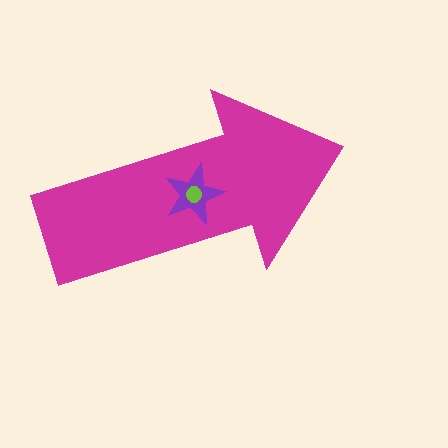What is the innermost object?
The lime circle.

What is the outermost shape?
The magenta arrow.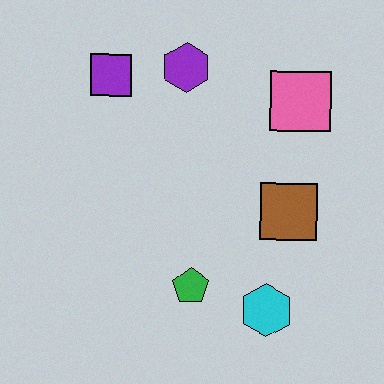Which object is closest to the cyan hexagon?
The green pentagon is closest to the cyan hexagon.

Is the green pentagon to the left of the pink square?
Yes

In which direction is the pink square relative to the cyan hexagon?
The pink square is above the cyan hexagon.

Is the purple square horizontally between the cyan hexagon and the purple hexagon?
No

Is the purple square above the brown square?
Yes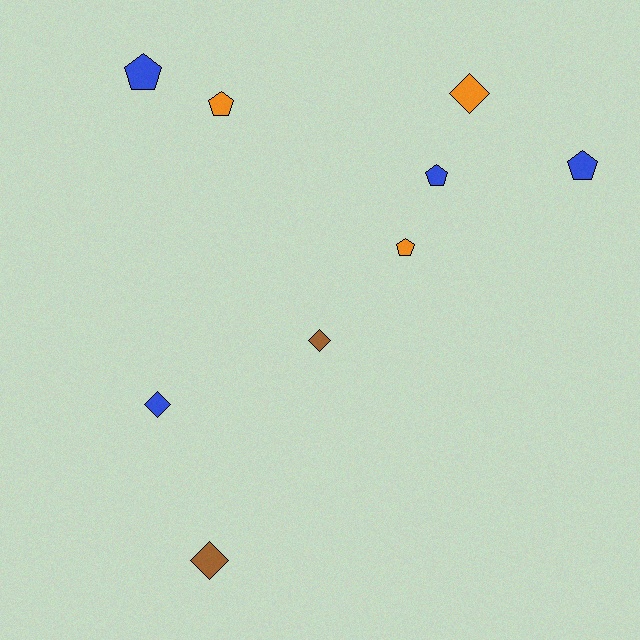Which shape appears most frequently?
Pentagon, with 5 objects.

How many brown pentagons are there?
There are no brown pentagons.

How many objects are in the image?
There are 9 objects.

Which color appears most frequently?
Blue, with 4 objects.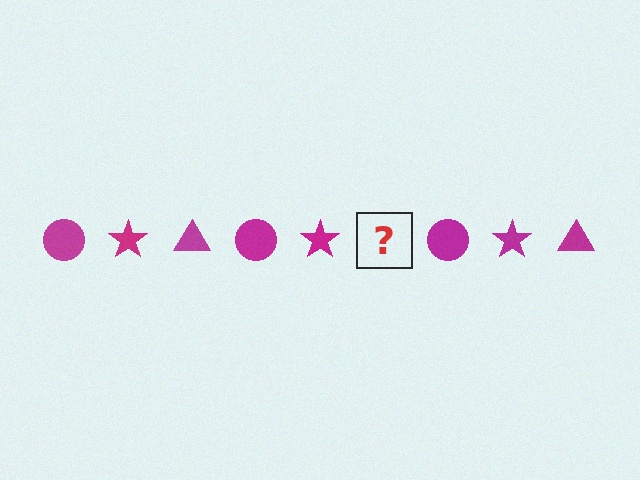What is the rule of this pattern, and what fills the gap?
The rule is that the pattern cycles through circle, star, triangle shapes in magenta. The gap should be filled with a magenta triangle.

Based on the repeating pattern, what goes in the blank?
The blank should be a magenta triangle.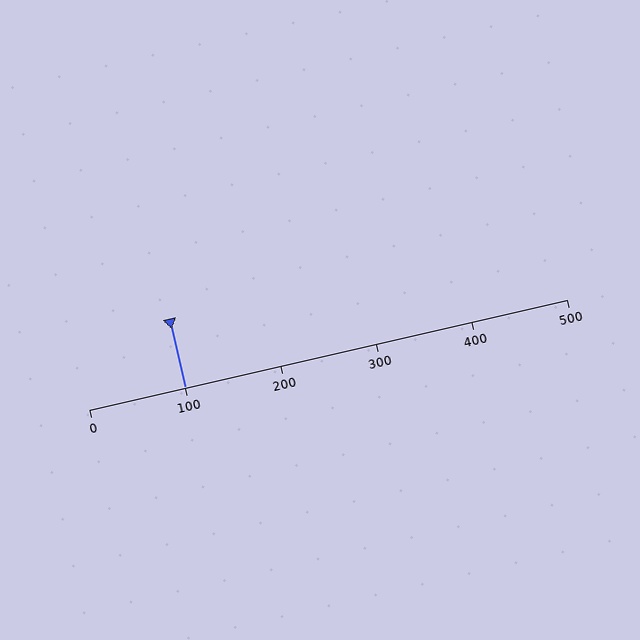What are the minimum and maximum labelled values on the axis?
The axis runs from 0 to 500.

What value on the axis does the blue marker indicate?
The marker indicates approximately 100.